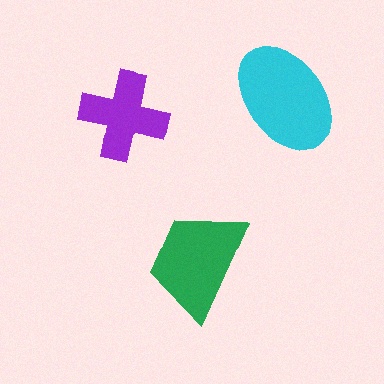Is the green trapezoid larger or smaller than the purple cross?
Larger.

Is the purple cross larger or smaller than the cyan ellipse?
Smaller.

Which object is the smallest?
The purple cross.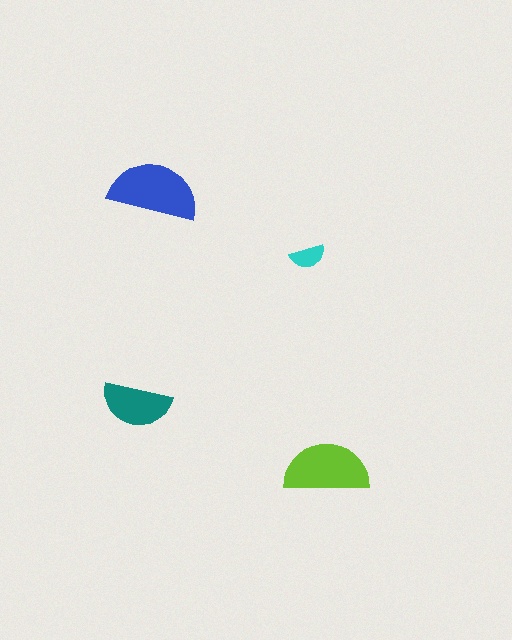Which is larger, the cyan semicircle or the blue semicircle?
The blue one.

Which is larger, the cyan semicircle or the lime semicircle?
The lime one.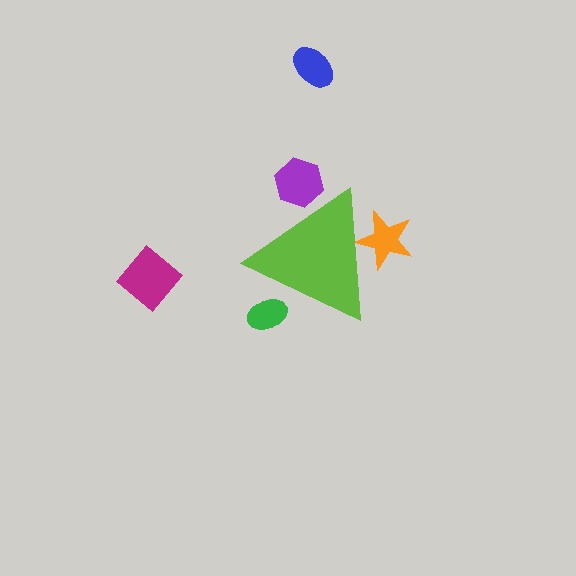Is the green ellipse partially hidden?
Yes, the green ellipse is partially hidden behind the lime triangle.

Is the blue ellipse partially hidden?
No, the blue ellipse is fully visible.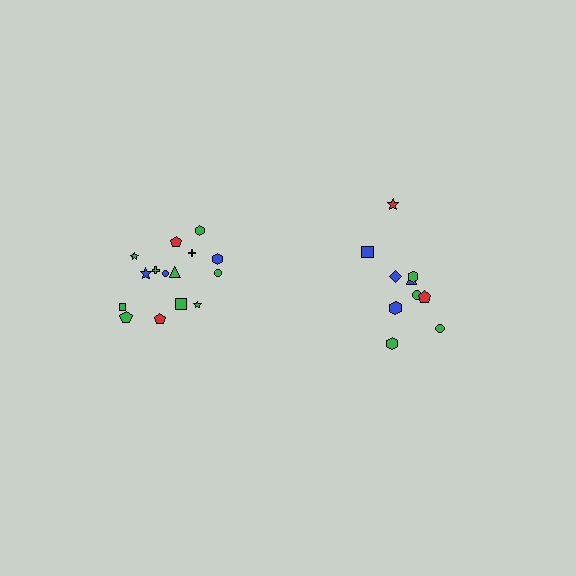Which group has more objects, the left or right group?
The left group.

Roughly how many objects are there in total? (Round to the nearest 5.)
Roughly 25 objects in total.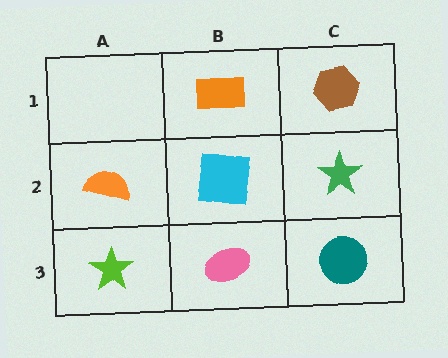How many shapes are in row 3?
3 shapes.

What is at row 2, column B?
A cyan square.